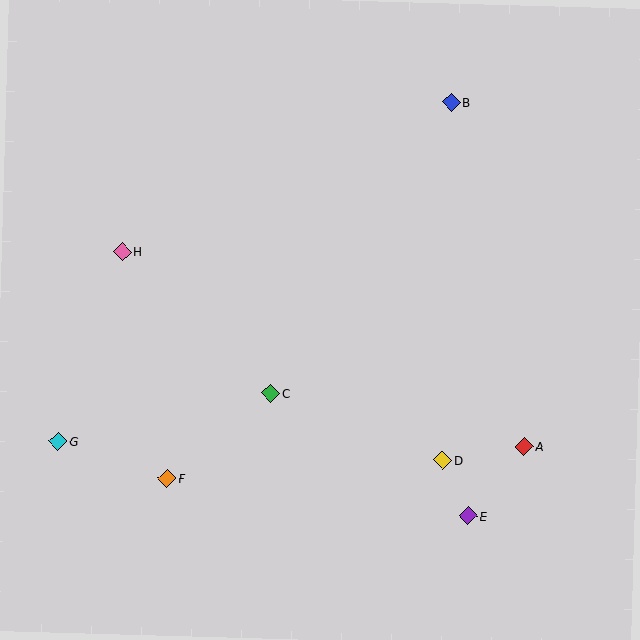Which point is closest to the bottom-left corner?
Point G is closest to the bottom-left corner.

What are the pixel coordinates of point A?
Point A is at (524, 447).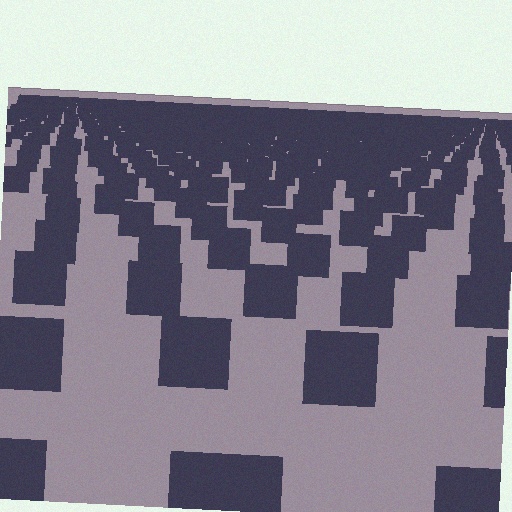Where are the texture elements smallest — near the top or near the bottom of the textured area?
Near the top.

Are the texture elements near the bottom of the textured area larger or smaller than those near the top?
Larger. Near the bottom, elements are closer to the viewer and appear at a bigger on-screen size.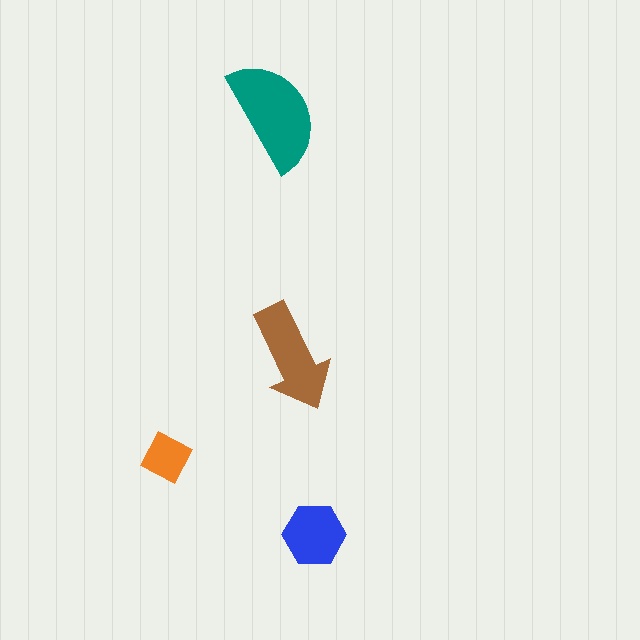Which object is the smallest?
The orange diamond.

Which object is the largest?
The teal semicircle.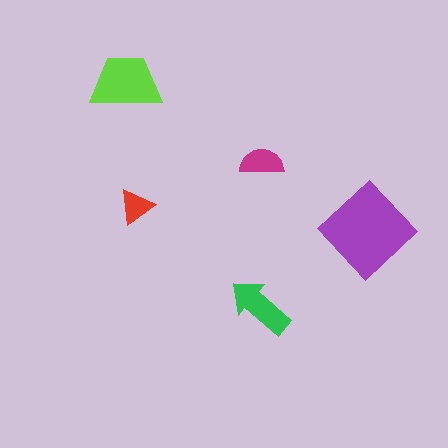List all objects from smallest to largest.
The red triangle, the magenta semicircle, the green arrow, the lime trapezoid, the purple diamond.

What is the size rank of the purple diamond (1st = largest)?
1st.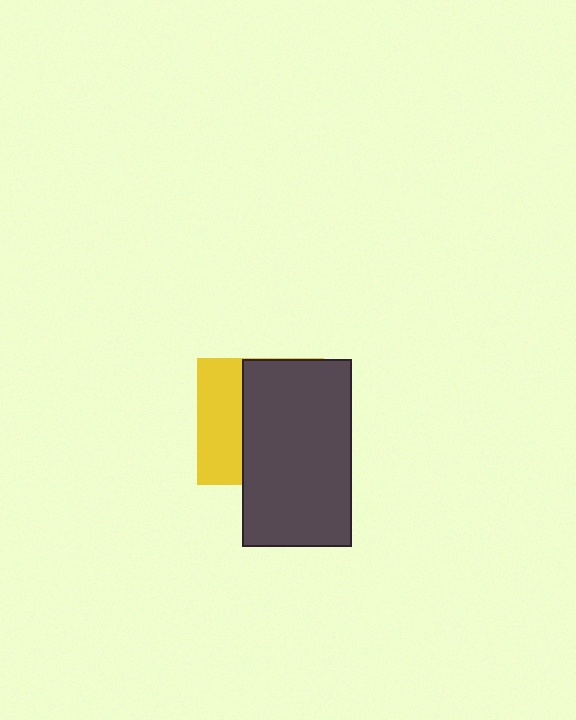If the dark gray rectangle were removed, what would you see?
You would see the complete yellow square.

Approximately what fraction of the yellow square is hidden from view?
Roughly 64% of the yellow square is hidden behind the dark gray rectangle.